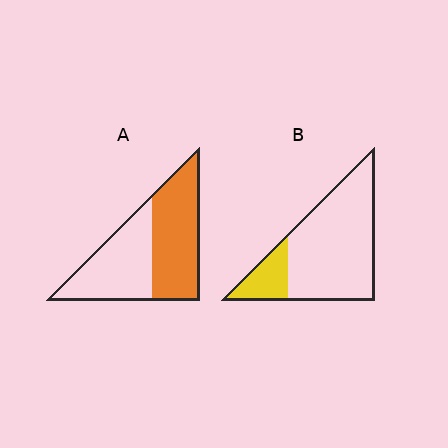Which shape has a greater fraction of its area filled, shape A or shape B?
Shape A.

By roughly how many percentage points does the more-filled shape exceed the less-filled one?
By roughly 35 percentage points (A over B).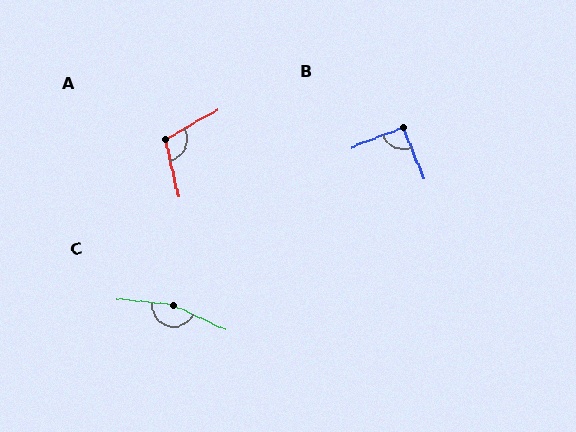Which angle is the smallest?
B, at approximately 91 degrees.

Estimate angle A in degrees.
Approximately 107 degrees.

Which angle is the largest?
C, at approximately 161 degrees.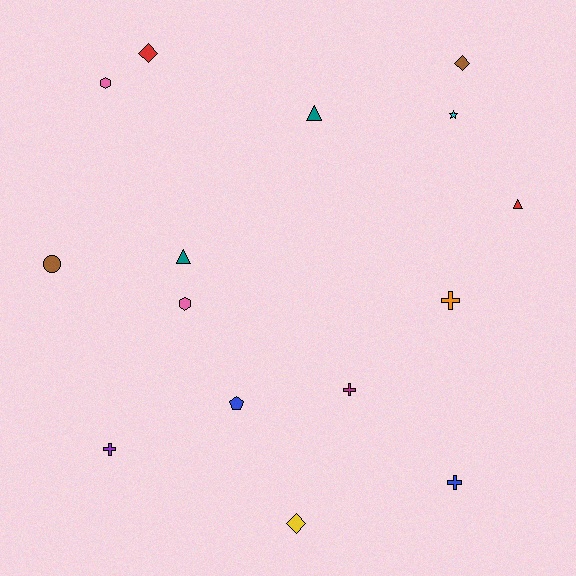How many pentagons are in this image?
There is 1 pentagon.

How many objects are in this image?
There are 15 objects.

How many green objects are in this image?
There are no green objects.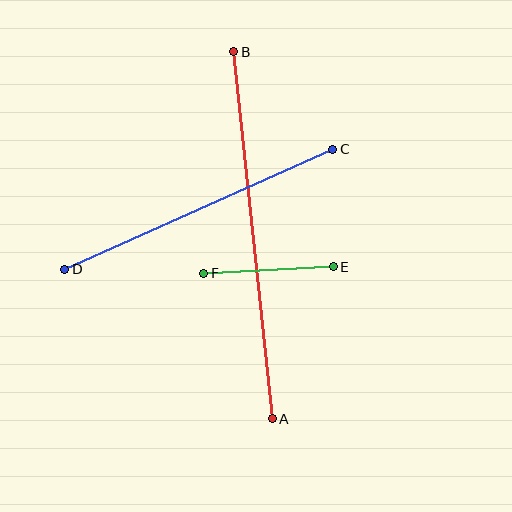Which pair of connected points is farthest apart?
Points A and B are farthest apart.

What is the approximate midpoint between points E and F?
The midpoint is at approximately (269, 270) pixels.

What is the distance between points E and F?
The distance is approximately 130 pixels.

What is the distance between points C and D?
The distance is approximately 294 pixels.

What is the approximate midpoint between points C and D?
The midpoint is at approximately (199, 209) pixels.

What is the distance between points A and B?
The distance is approximately 369 pixels.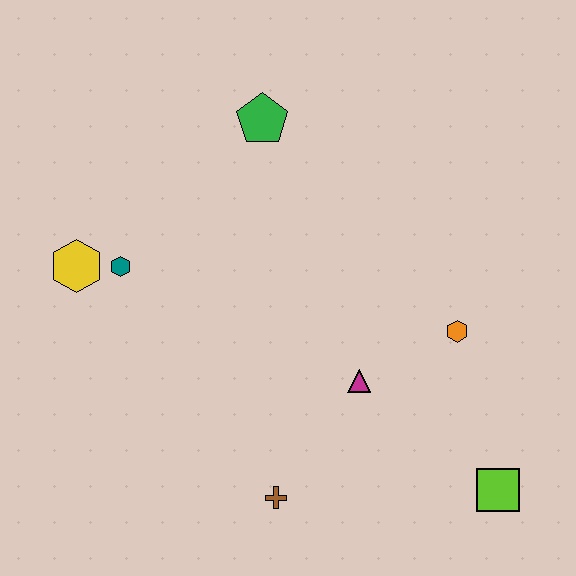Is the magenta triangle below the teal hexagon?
Yes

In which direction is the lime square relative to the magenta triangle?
The lime square is to the right of the magenta triangle.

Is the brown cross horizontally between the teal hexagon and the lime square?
Yes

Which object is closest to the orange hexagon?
The magenta triangle is closest to the orange hexagon.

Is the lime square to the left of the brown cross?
No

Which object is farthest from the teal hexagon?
The lime square is farthest from the teal hexagon.